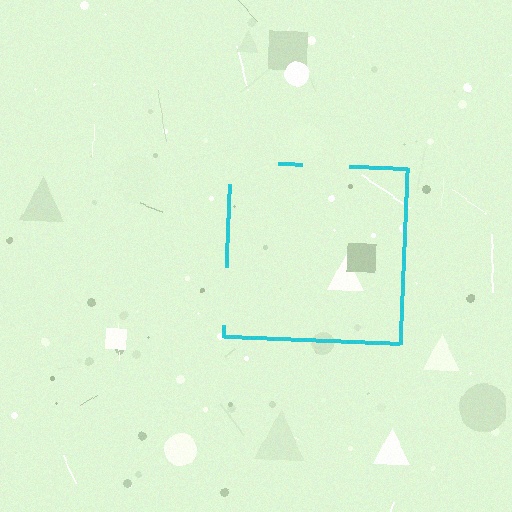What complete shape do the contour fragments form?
The contour fragments form a square.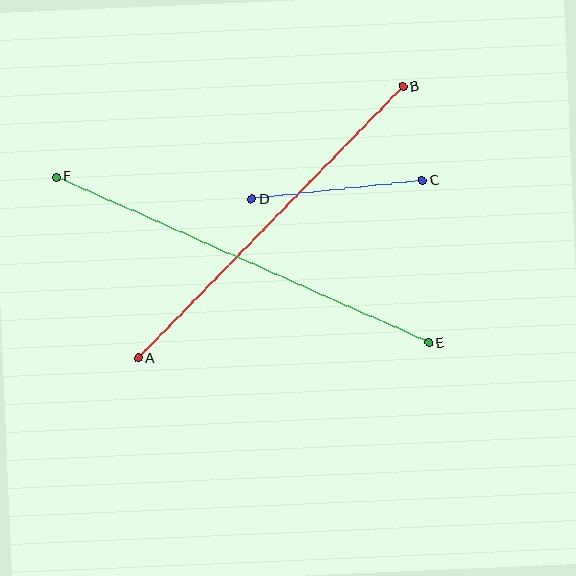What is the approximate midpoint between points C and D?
The midpoint is at approximately (337, 190) pixels.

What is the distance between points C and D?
The distance is approximately 171 pixels.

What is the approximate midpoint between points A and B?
The midpoint is at approximately (270, 222) pixels.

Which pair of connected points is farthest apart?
Points E and F are farthest apart.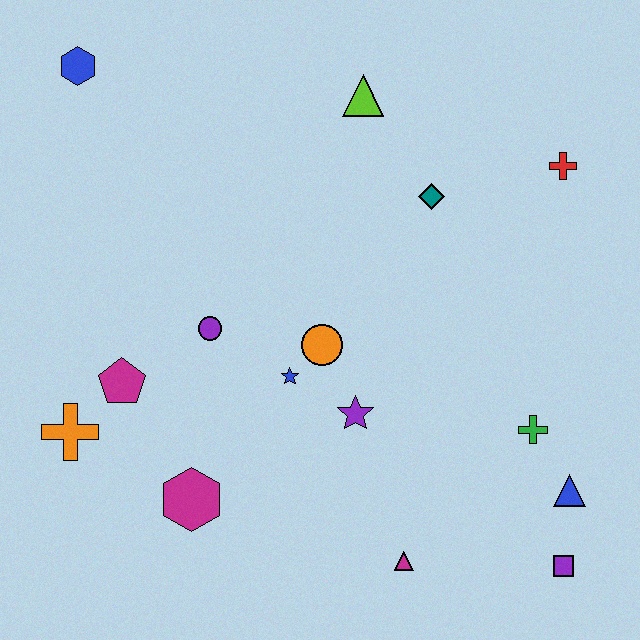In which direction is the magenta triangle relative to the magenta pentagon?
The magenta triangle is to the right of the magenta pentagon.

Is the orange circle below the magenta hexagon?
No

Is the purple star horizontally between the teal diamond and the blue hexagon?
Yes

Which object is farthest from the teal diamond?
The orange cross is farthest from the teal diamond.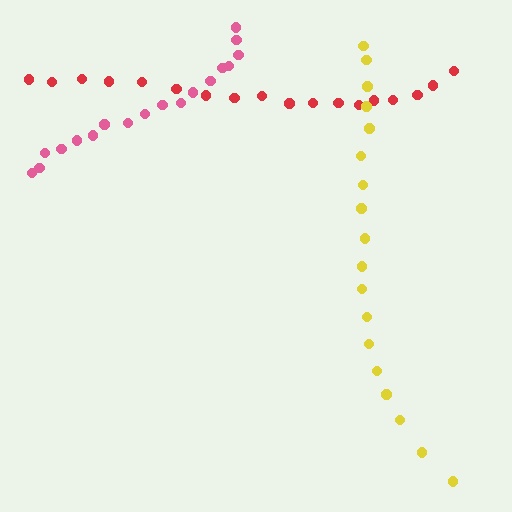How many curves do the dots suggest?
There are 3 distinct paths.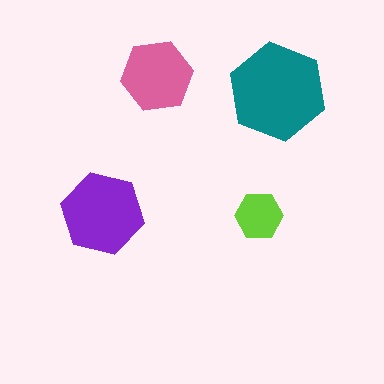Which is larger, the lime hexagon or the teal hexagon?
The teal one.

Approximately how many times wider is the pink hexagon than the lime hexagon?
About 1.5 times wider.